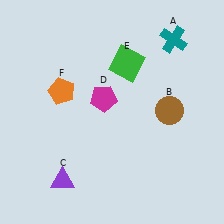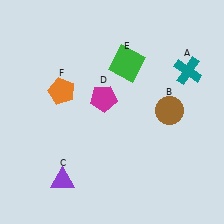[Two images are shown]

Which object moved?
The teal cross (A) moved down.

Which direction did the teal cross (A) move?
The teal cross (A) moved down.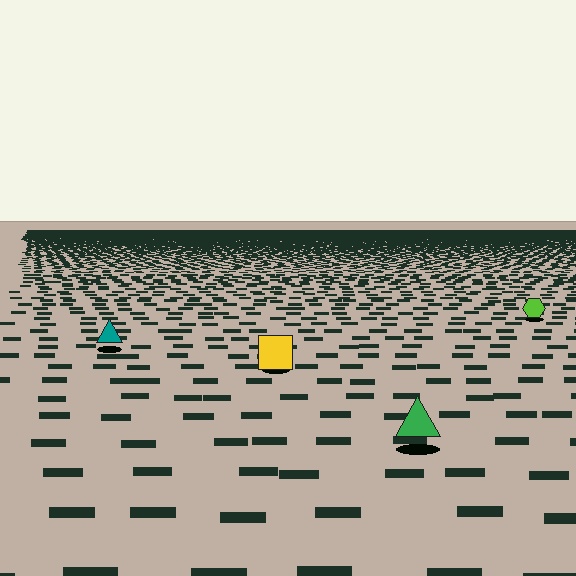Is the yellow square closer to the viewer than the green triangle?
No. The green triangle is closer — you can tell from the texture gradient: the ground texture is coarser near it.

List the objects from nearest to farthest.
From nearest to farthest: the green triangle, the yellow square, the teal triangle, the lime hexagon.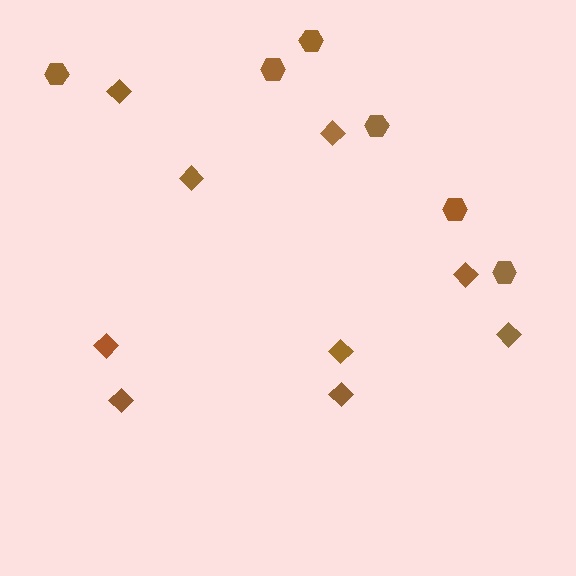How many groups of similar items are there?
There are 2 groups: one group of hexagons (6) and one group of diamonds (9).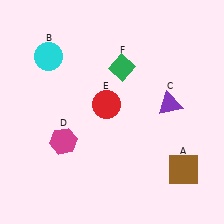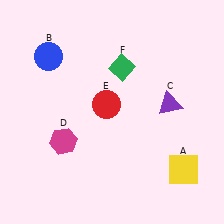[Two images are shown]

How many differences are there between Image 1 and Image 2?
There are 2 differences between the two images.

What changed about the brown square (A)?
In Image 1, A is brown. In Image 2, it changed to yellow.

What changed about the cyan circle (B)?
In Image 1, B is cyan. In Image 2, it changed to blue.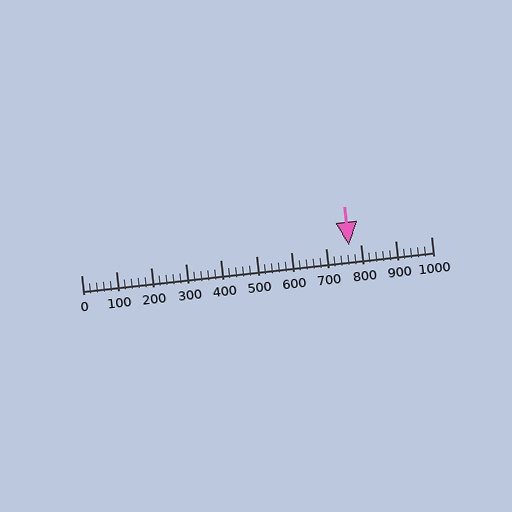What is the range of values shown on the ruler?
The ruler shows values from 0 to 1000.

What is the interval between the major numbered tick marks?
The major tick marks are spaced 100 units apart.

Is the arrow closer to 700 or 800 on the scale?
The arrow is closer to 800.